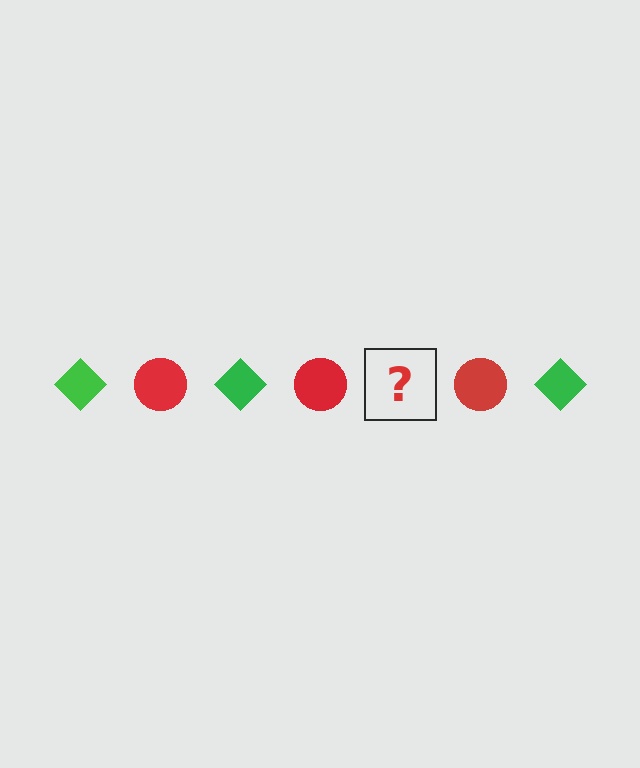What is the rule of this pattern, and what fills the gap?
The rule is that the pattern alternates between green diamond and red circle. The gap should be filled with a green diamond.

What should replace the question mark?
The question mark should be replaced with a green diamond.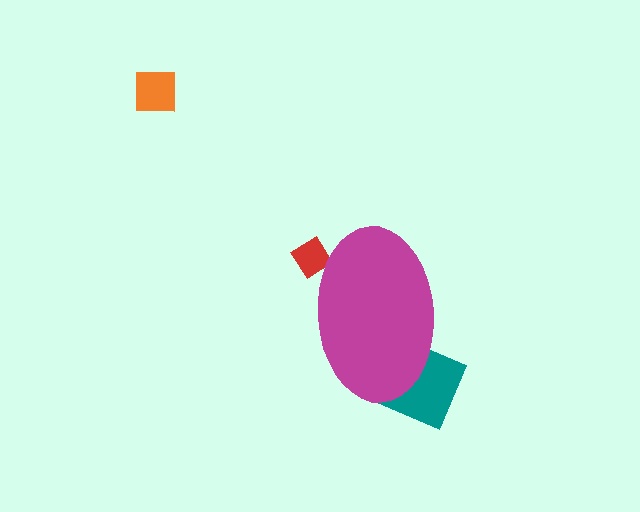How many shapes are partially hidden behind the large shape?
2 shapes are partially hidden.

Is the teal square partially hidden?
Yes, the teal square is partially hidden behind the magenta ellipse.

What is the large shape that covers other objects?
A magenta ellipse.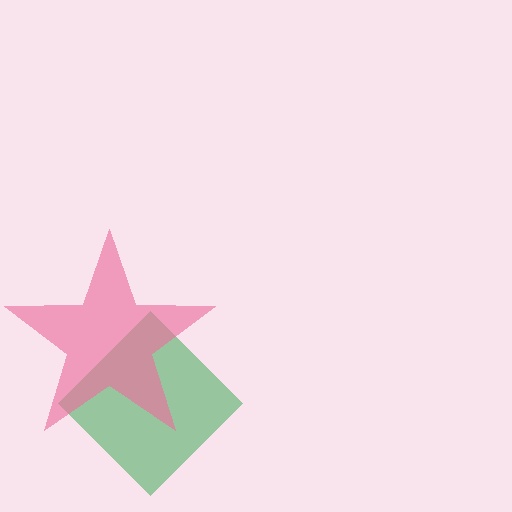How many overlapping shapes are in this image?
There are 2 overlapping shapes in the image.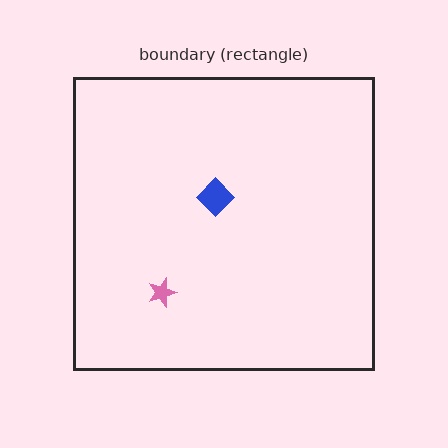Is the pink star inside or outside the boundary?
Inside.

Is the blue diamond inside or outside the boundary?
Inside.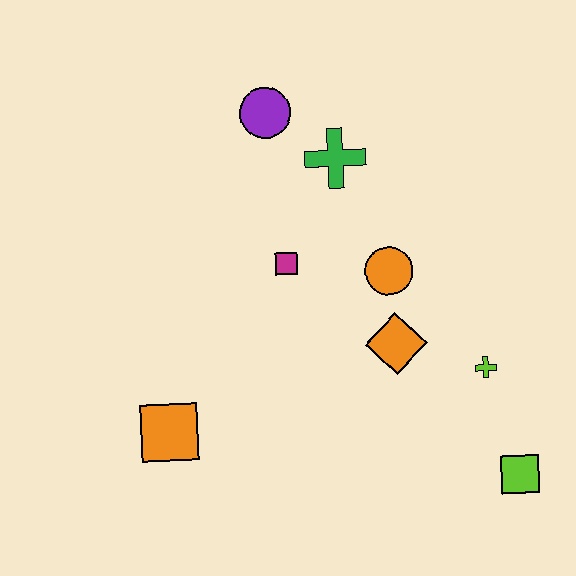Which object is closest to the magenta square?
The orange circle is closest to the magenta square.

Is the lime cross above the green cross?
No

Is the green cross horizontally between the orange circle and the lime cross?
No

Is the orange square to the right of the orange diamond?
No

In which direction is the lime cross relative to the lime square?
The lime cross is above the lime square.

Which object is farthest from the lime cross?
The purple circle is farthest from the lime cross.